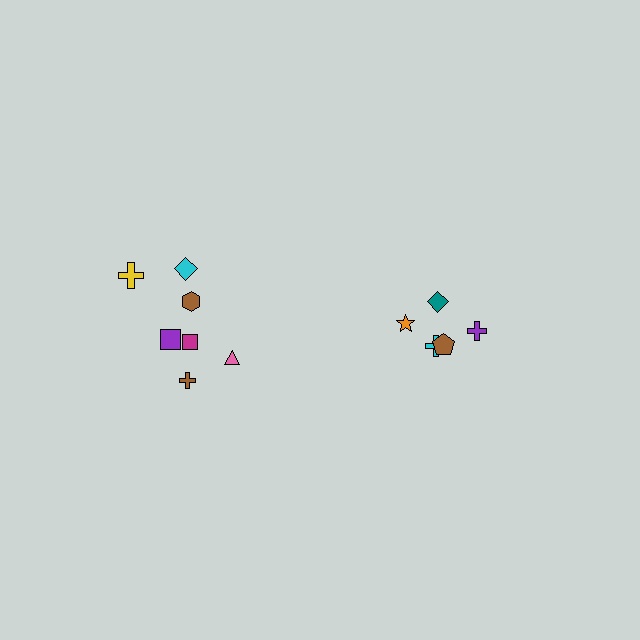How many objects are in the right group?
There are 5 objects.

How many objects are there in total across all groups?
There are 12 objects.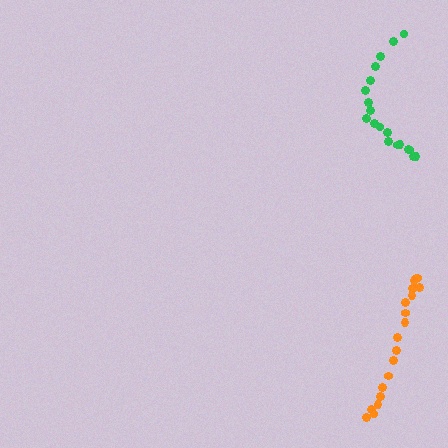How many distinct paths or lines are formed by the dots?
There are 2 distinct paths.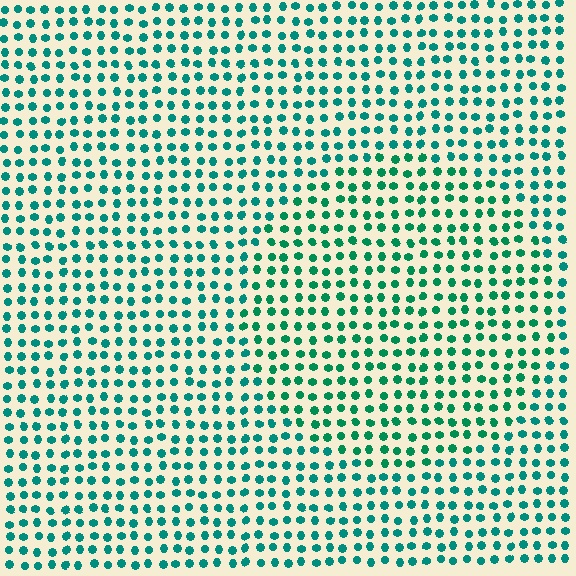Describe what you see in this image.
The image is filled with small teal elements in a uniform arrangement. A circle-shaped region is visible where the elements are tinted to a slightly different hue, forming a subtle color boundary.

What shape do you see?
I see a circle.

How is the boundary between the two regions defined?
The boundary is defined purely by a slight shift in hue (about 18 degrees). Spacing, size, and orientation are identical on both sides.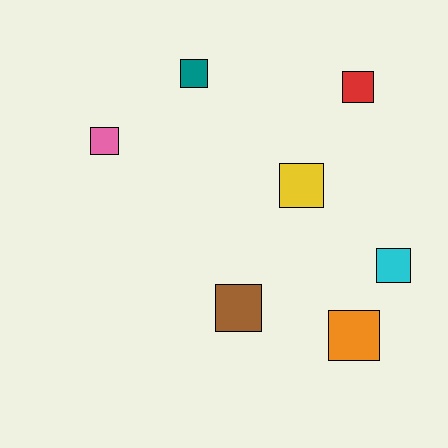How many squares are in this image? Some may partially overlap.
There are 7 squares.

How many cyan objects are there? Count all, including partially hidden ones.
There is 1 cyan object.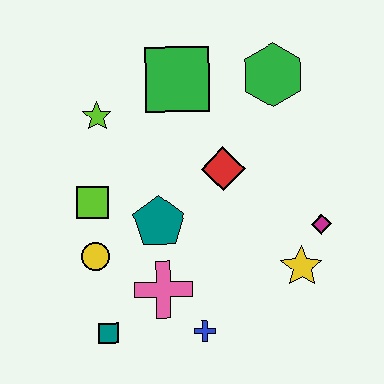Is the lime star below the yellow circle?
No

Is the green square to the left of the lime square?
No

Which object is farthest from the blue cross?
The green hexagon is farthest from the blue cross.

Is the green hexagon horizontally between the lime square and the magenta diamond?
Yes